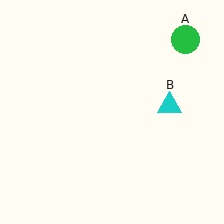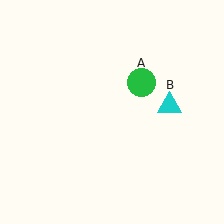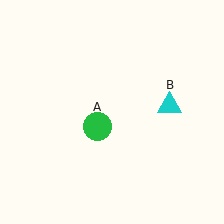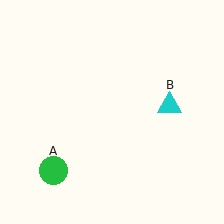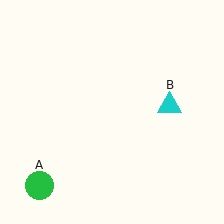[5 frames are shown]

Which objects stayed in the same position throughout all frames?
Cyan triangle (object B) remained stationary.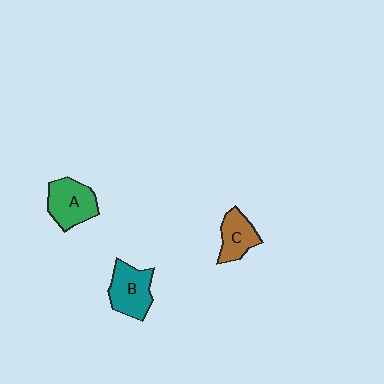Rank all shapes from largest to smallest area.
From largest to smallest: B (teal), A (green), C (brown).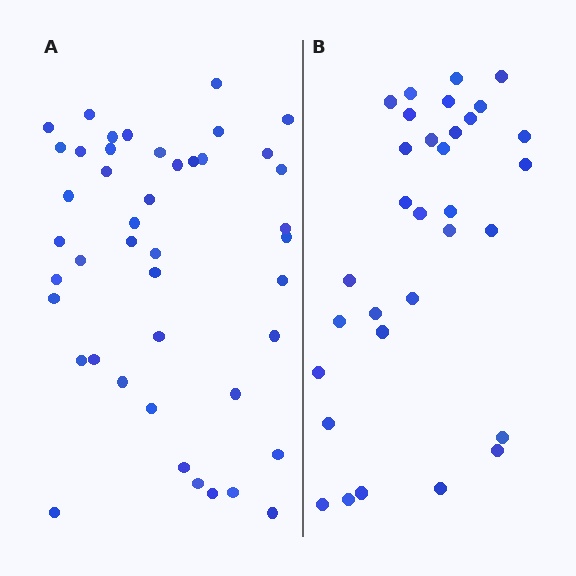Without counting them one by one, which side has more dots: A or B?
Region A (the left region) has more dots.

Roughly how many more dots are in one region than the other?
Region A has roughly 12 or so more dots than region B.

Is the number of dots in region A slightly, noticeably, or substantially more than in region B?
Region A has noticeably more, but not dramatically so. The ratio is roughly 1.4 to 1.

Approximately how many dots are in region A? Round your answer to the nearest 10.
About 40 dots. (The exact count is 44, which rounds to 40.)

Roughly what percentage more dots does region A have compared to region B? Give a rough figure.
About 40% more.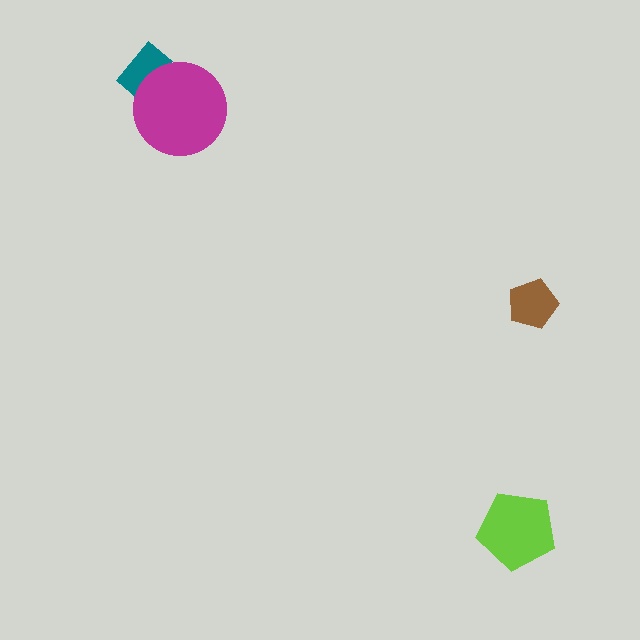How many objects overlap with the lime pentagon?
0 objects overlap with the lime pentagon.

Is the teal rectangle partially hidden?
Yes, it is partially covered by another shape.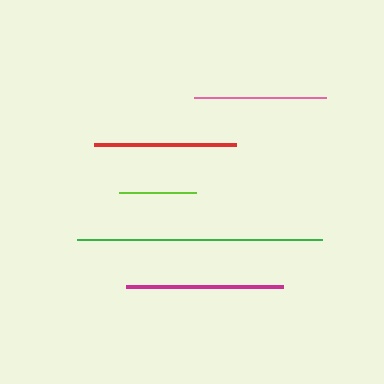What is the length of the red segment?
The red segment is approximately 142 pixels long.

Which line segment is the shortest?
The lime line is the shortest at approximately 77 pixels.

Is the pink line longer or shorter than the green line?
The green line is longer than the pink line.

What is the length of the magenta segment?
The magenta segment is approximately 157 pixels long.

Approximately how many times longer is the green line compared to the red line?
The green line is approximately 1.7 times the length of the red line.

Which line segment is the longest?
The green line is the longest at approximately 246 pixels.